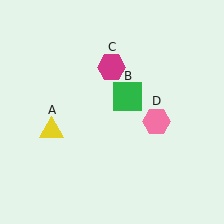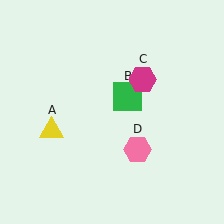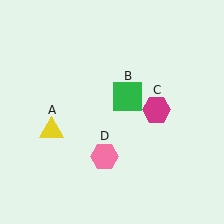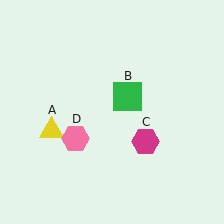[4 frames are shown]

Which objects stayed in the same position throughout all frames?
Yellow triangle (object A) and green square (object B) remained stationary.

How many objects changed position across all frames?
2 objects changed position: magenta hexagon (object C), pink hexagon (object D).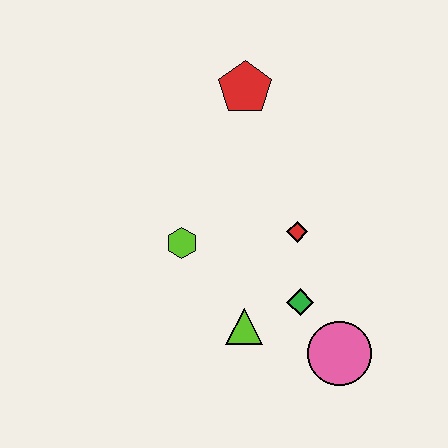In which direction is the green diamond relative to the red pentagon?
The green diamond is below the red pentagon.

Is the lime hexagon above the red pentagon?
No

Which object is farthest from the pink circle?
The red pentagon is farthest from the pink circle.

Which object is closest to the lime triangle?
The green diamond is closest to the lime triangle.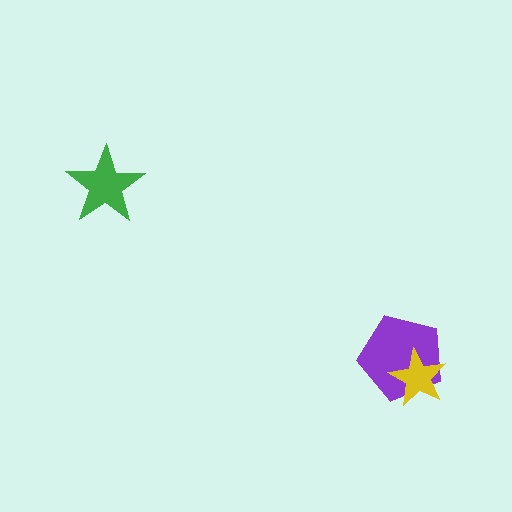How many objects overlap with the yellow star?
1 object overlaps with the yellow star.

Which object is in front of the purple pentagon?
The yellow star is in front of the purple pentagon.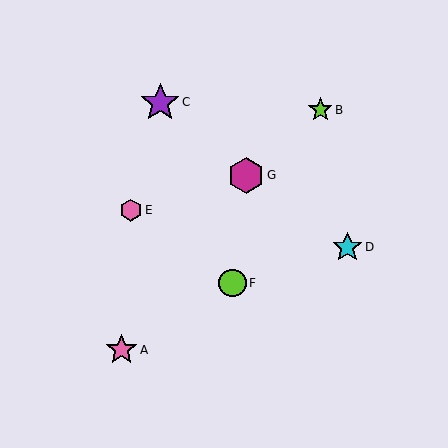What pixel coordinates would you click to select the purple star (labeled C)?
Click at (160, 102) to select the purple star C.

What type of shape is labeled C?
Shape C is a purple star.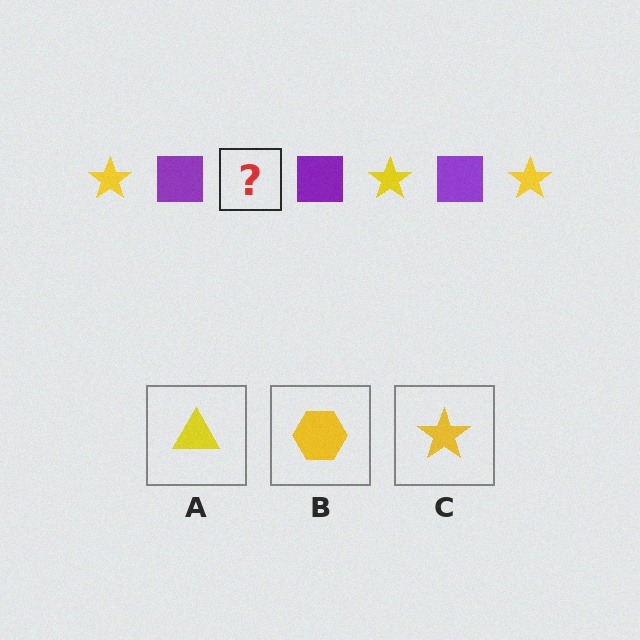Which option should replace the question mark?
Option C.